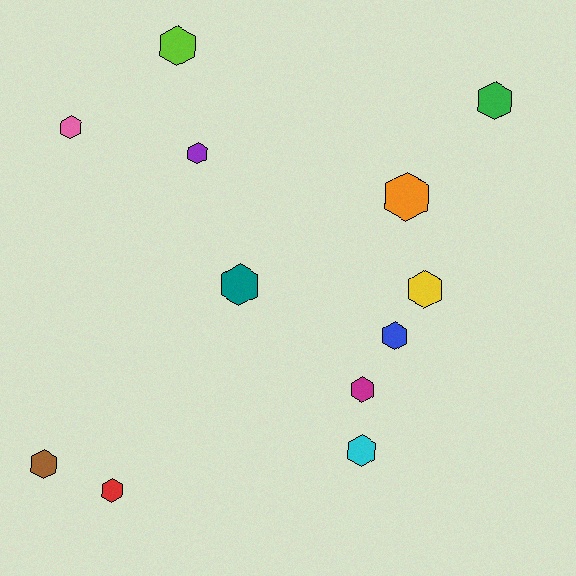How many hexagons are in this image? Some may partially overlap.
There are 12 hexagons.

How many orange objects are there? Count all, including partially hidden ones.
There is 1 orange object.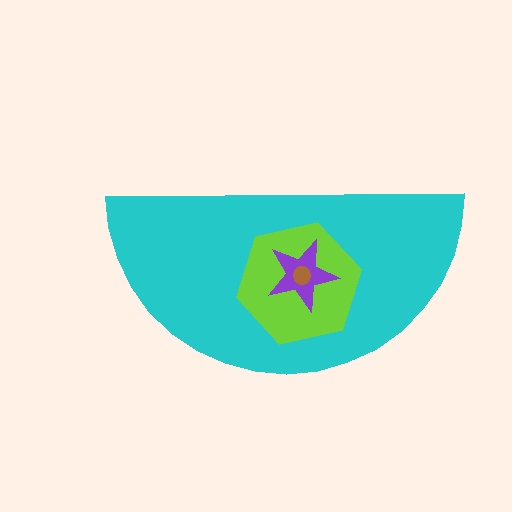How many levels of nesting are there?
4.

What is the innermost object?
The brown circle.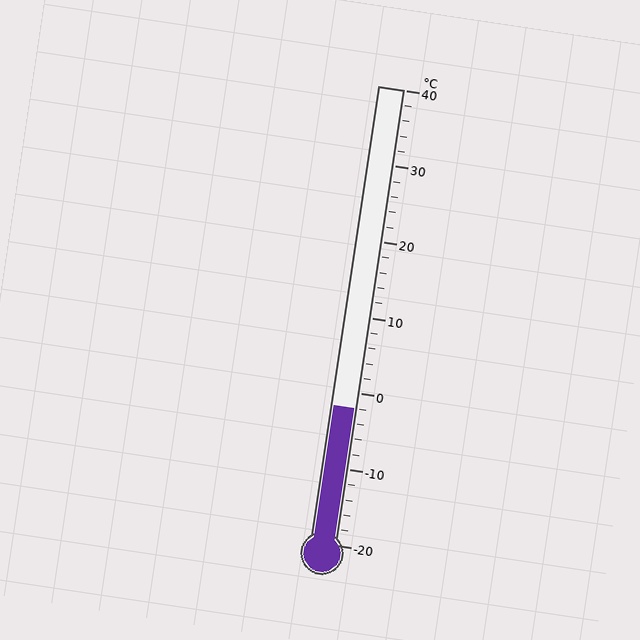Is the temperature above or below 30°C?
The temperature is below 30°C.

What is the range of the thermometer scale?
The thermometer scale ranges from -20°C to 40°C.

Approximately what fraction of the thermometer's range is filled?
The thermometer is filled to approximately 30% of its range.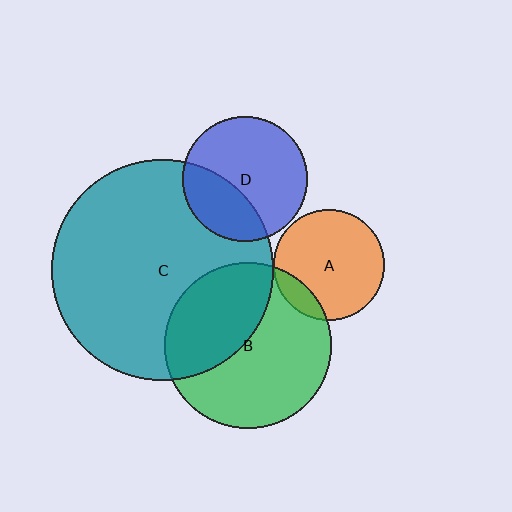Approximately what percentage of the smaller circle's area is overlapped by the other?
Approximately 15%.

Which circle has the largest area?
Circle C (teal).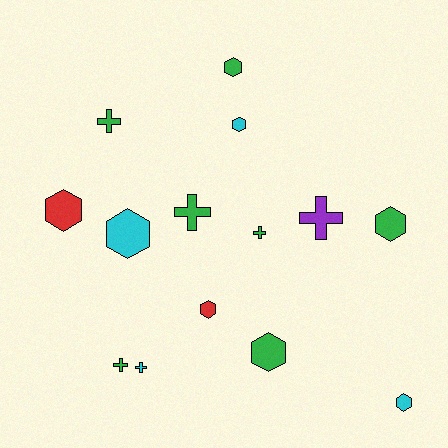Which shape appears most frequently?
Hexagon, with 8 objects.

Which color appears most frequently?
Green, with 7 objects.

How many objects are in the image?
There are 14 objects.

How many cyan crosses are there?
There is 1 cyan cross.